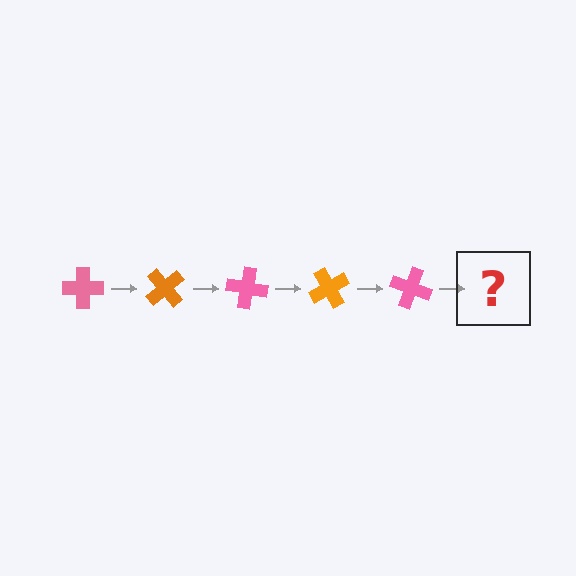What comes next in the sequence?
The next element should be an orange cross, rotated 250 degrees from the start.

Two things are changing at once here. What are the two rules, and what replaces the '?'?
The two rules are that it rotates 50 degrees each step and the color cycles through pink and orange. The '?' should be an orange cross, rotated 250 degrees from the start.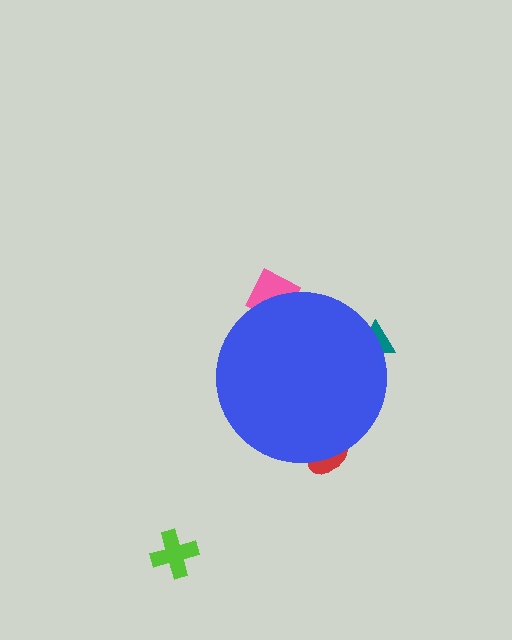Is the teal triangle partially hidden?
Yes, the teal triangle is partially hidden behind the blue circle.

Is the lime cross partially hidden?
No, the lime cross is fully visible.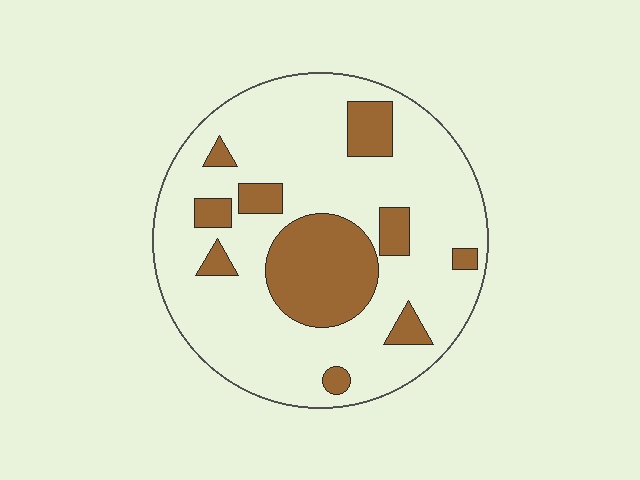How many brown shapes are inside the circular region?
10.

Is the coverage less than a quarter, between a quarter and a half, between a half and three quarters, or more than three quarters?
Less than a quarter.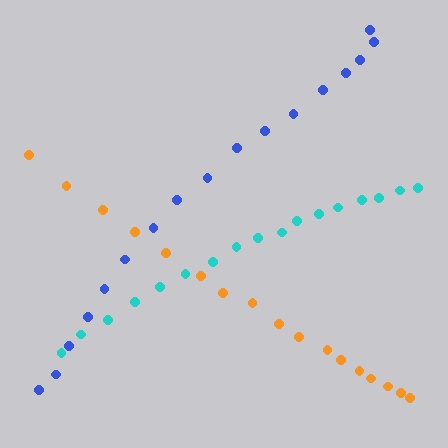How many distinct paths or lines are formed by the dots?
There are 3 distinct paths.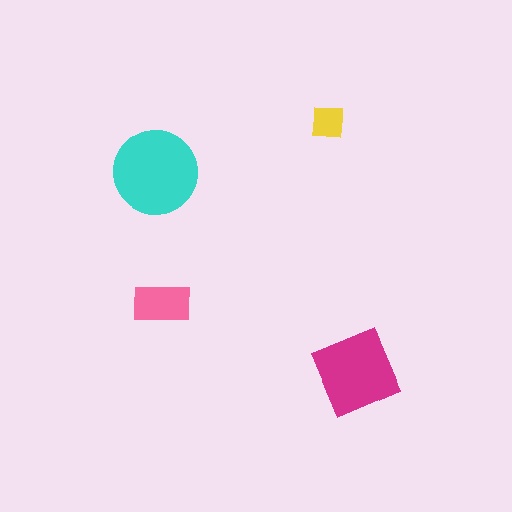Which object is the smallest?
The yellow square.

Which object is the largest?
The cyan circle.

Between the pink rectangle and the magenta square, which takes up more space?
The magenta square.